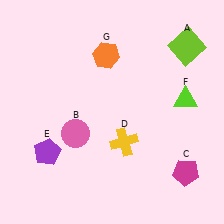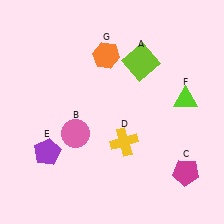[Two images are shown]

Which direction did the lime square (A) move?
The lime square (A) moved left.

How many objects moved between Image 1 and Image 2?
1 object moved between the two images.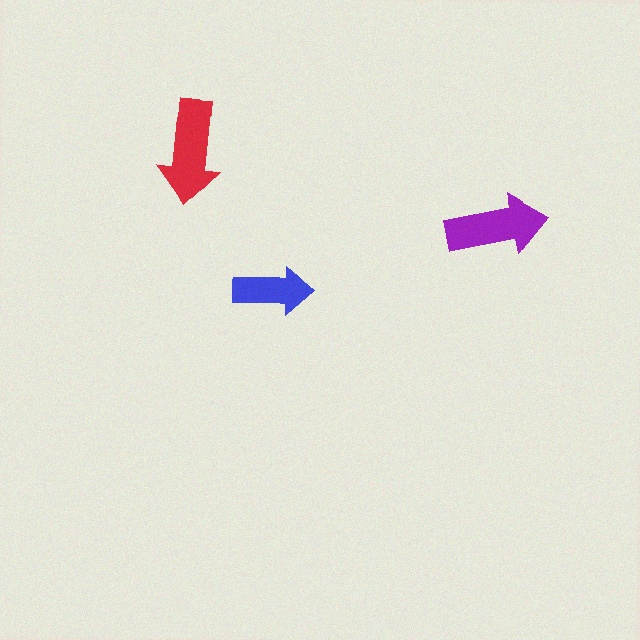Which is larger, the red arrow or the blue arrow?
The red one.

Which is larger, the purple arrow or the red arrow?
The red one.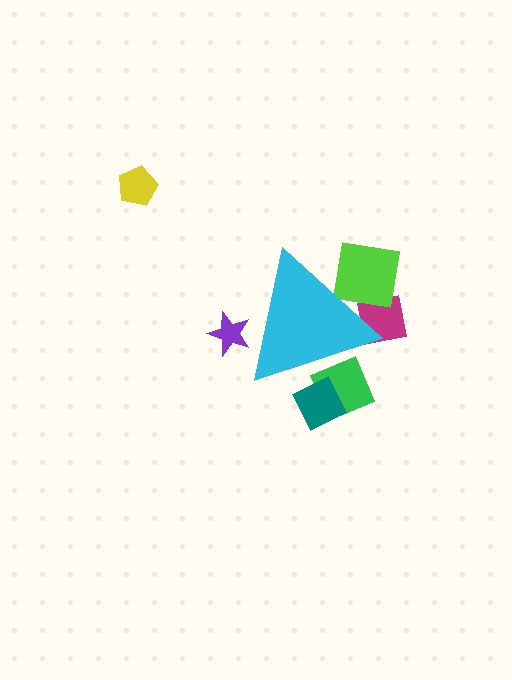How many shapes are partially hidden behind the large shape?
5 shapes are partially hidden.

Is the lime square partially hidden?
Yes, the lime square is partially hidden behind the cyan triangle.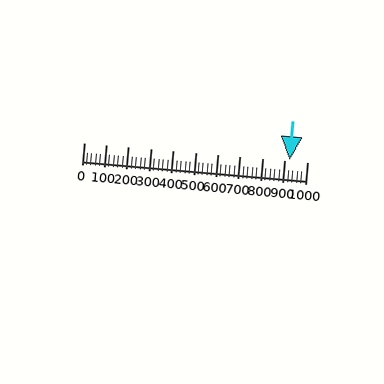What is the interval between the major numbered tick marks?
The major tick marks are spaced 100 units apart.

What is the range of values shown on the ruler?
The ruler shows values from 0 to 1000.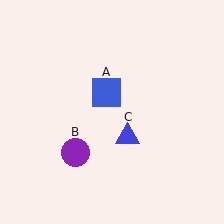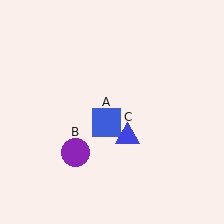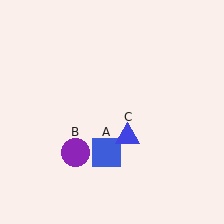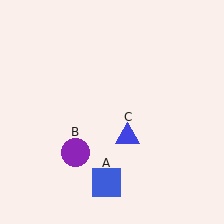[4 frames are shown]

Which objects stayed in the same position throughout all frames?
Purple circle (object B) and blue triangle (object C) remained stationary.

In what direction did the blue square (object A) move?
The blue square (object A) moved down.